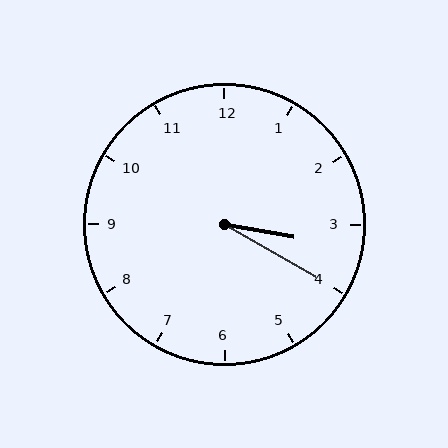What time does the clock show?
3:20.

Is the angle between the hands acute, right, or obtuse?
It is acute.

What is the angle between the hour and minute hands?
Approximately 20 degrees.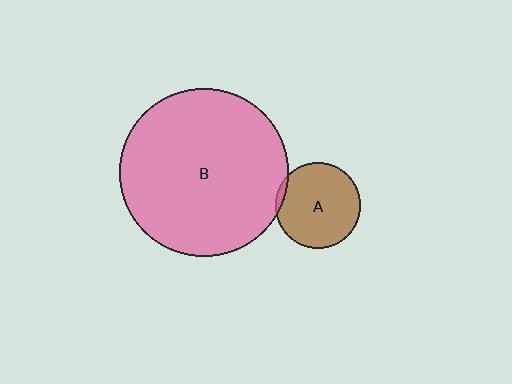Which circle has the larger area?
Circle B (pink).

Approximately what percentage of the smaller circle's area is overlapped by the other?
Approximately 5%.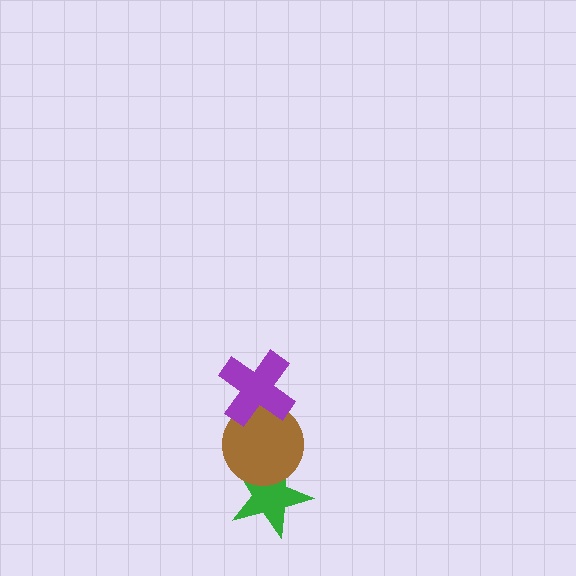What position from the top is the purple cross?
The purple cross is 1st from the top.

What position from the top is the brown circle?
The brown circle is 2nd from the top.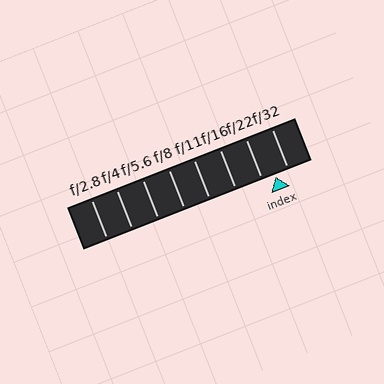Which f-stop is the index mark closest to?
The index mark is closest to f/32.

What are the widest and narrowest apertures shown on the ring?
The widest aperture shown is f/2.8 and the narrowest is f/32.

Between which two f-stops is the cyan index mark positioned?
The index mark is between f/22 and f/32.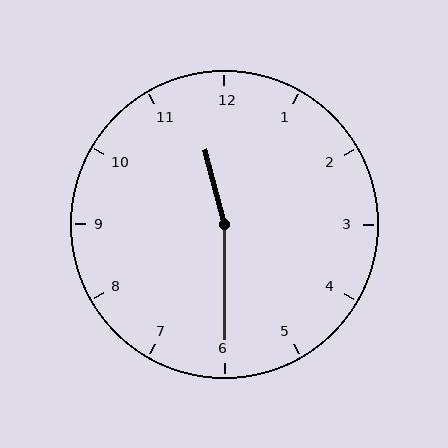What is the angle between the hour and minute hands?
Approximately 165 degrees.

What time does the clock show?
11:30.